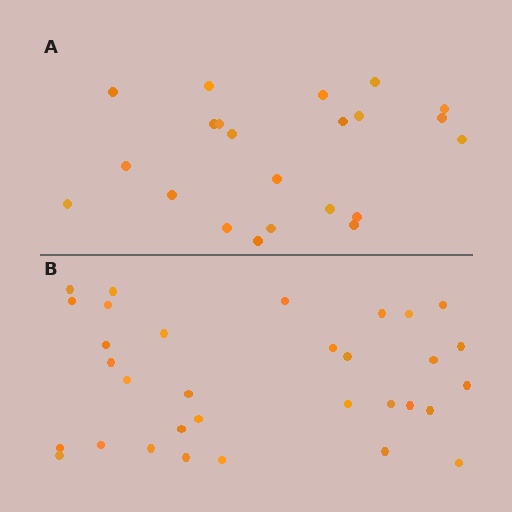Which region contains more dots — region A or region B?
Region B (the bottom region) has more dots.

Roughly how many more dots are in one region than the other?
Region B has roughly 10 or so more dots than region A.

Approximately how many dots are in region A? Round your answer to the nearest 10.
About 20 dots. (The exact count is 22, which rounds to 20.)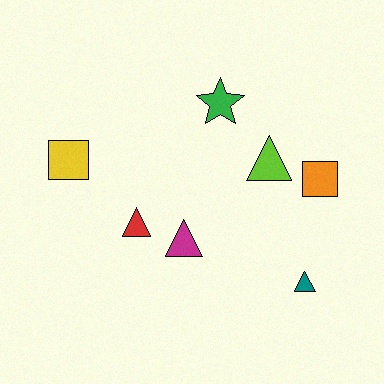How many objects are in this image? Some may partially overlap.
There are 7 objects.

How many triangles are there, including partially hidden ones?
There are 4 triangles.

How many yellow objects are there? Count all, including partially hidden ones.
There is 1 yellow object.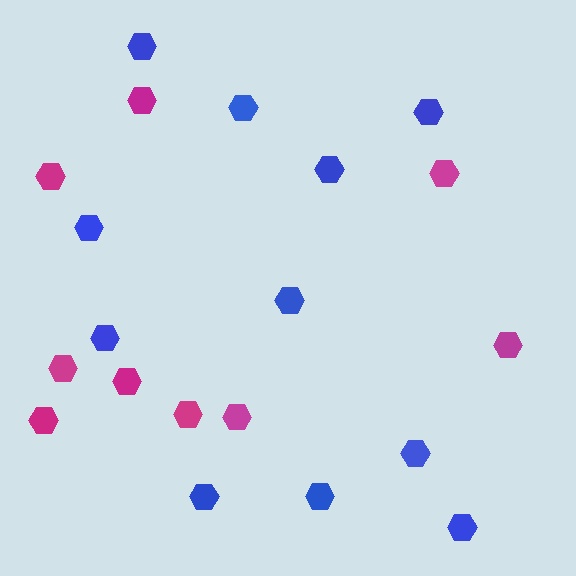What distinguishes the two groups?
There are 2 groups: one group of magenta hexagons (9) and one group of blue hexagons (11).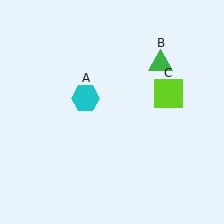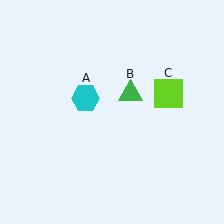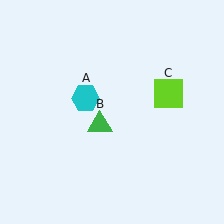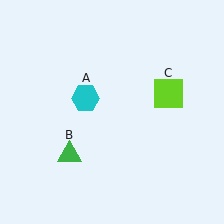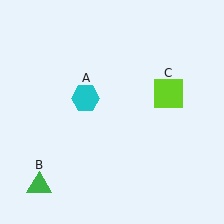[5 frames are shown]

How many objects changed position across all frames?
1 object changed position: green triangle (object B).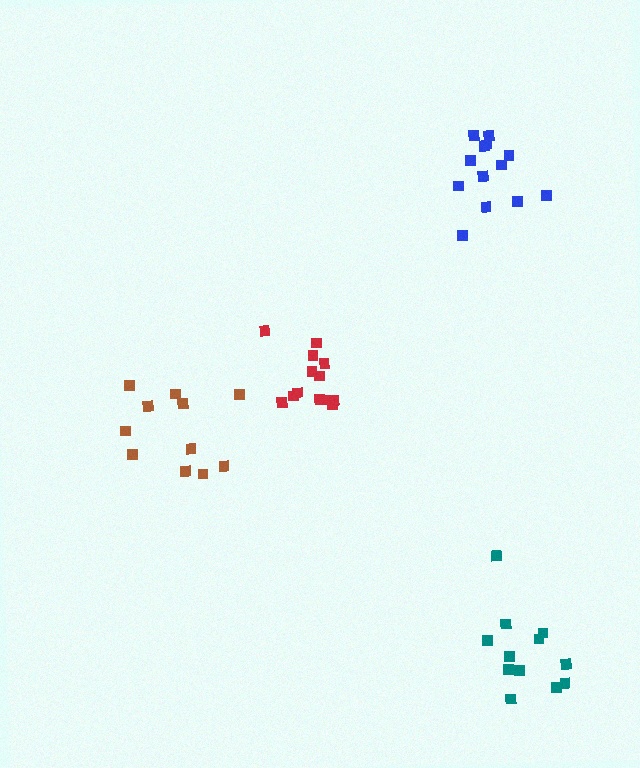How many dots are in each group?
Group 1: 11 dots, Group 2: 13 dots, Group 3: 13 dots, Group 4: 12 dots (49 total).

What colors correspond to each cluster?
The clusters are colored: brown, blue, red, teal.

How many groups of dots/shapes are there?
There are 4 groups.